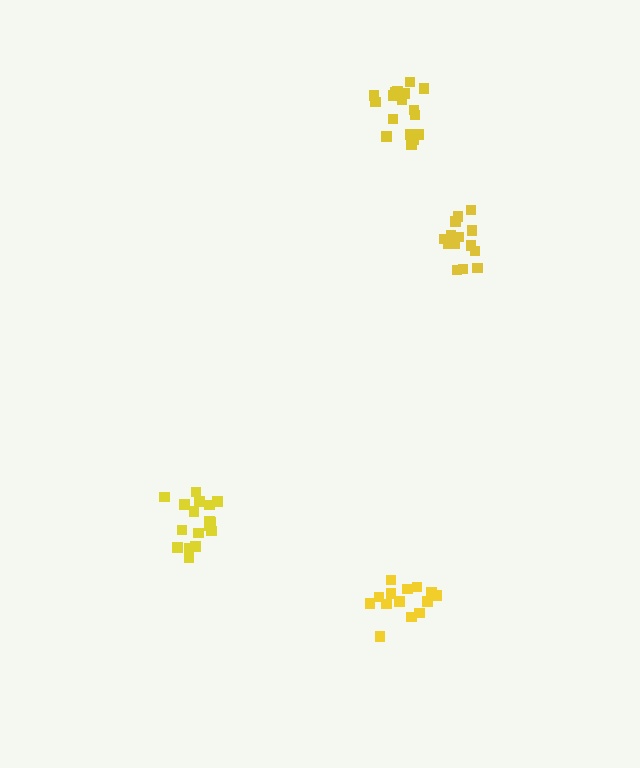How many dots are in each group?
Group 1: 18 dots, Group 2: 15 dots, Group 3: 14 dots, Group 4: 17 dots (64 total).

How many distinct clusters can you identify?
There are 4 distinct clusters.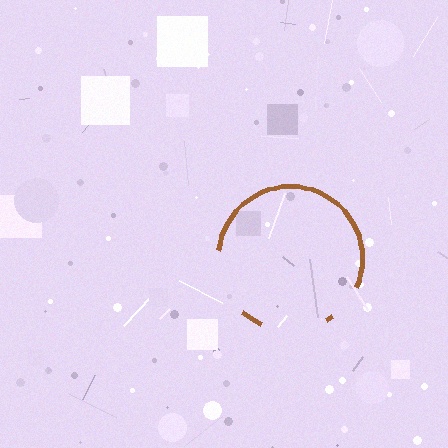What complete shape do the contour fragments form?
The contour fragments form a circle.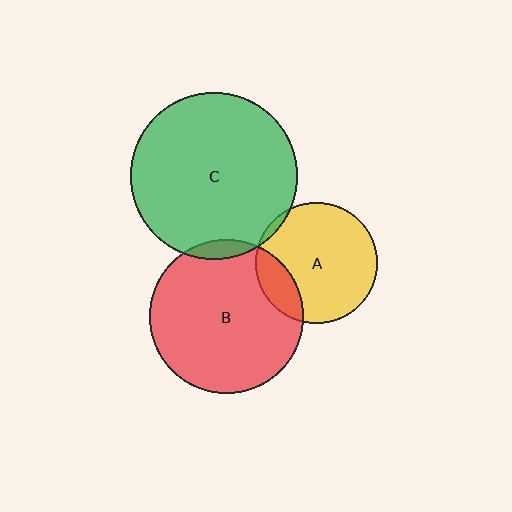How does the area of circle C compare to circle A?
Approximately 1.9 times.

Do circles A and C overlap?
Yes.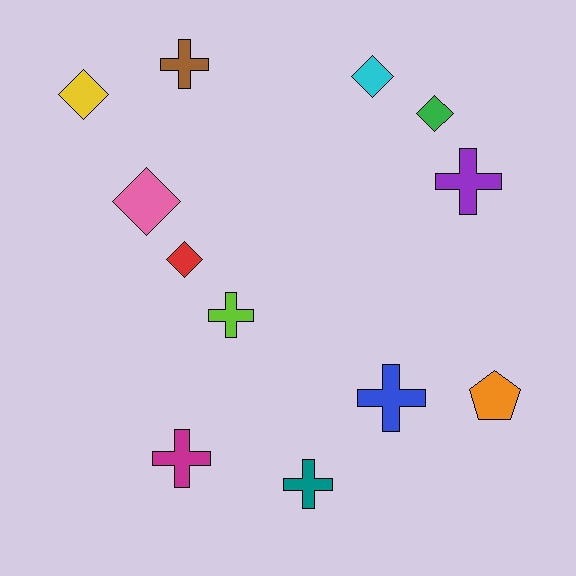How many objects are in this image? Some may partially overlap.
There are 12 objects.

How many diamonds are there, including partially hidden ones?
There are 5 diamonds.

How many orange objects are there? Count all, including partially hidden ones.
There is 1 orange object.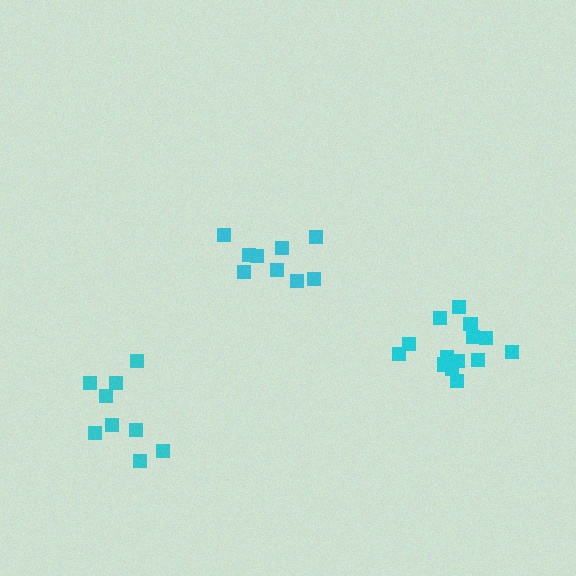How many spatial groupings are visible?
There are 3 spatial groupings.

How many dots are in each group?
Group 1: 9 dots, Group 2: 9 dots, Group 3: 14 dots (32 total).